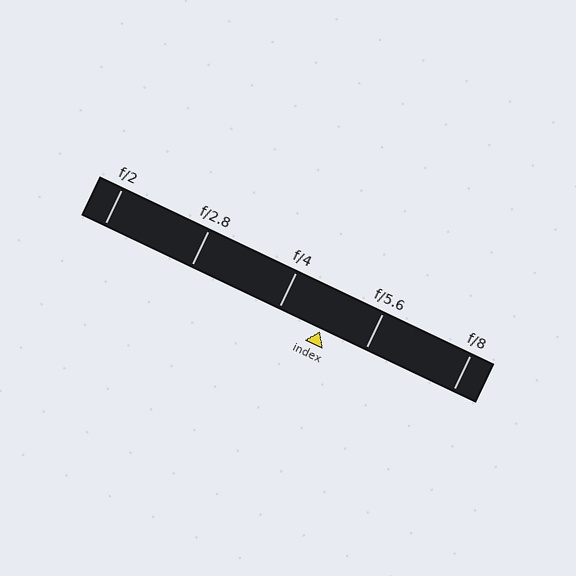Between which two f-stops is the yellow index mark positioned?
The index mark is between f/4 and f/5.6.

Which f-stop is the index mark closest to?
The index mark is closest to f/4.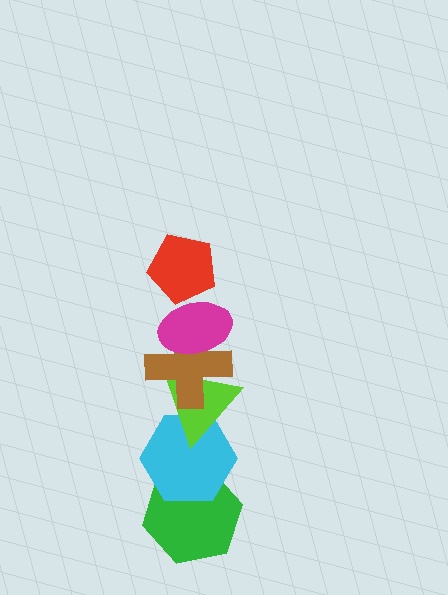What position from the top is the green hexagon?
The green hexagon is 6th from the top.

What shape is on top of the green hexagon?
The cyan hexagon is on top of the green hexagon.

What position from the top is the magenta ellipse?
The magenta ellipse is 2nd from the top.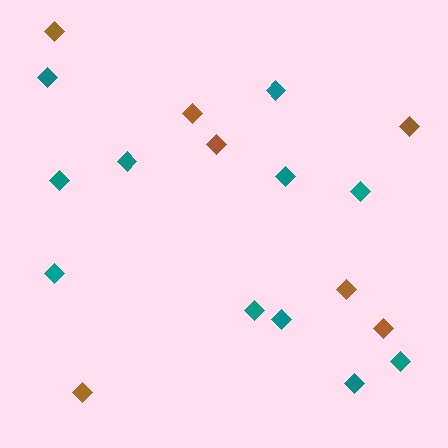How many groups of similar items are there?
There are 2 groups: one group of teal diamonds (11) and one group of brown diamonds (7).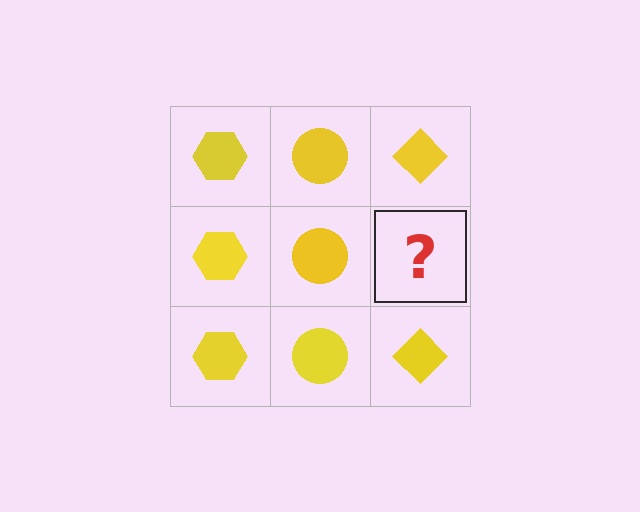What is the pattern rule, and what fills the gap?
The rule is that each column has a consistent shape. The gap should be filled with a yellow diamond.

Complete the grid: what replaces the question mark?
The question mark should be replaced with a yellow diamond.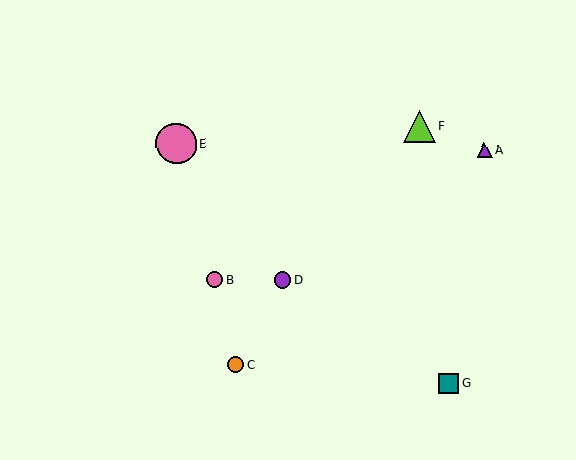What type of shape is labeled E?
Shape E is a pink circle.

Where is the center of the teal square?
The center of the teal square is at (449, 383).